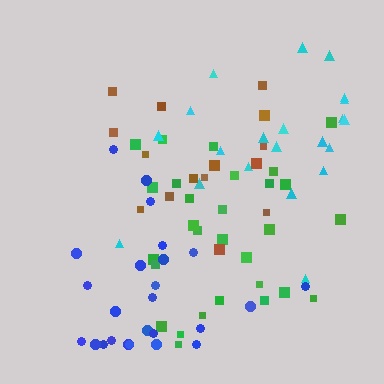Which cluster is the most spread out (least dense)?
Cyan.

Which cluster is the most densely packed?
Green.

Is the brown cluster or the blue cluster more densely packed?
Brown.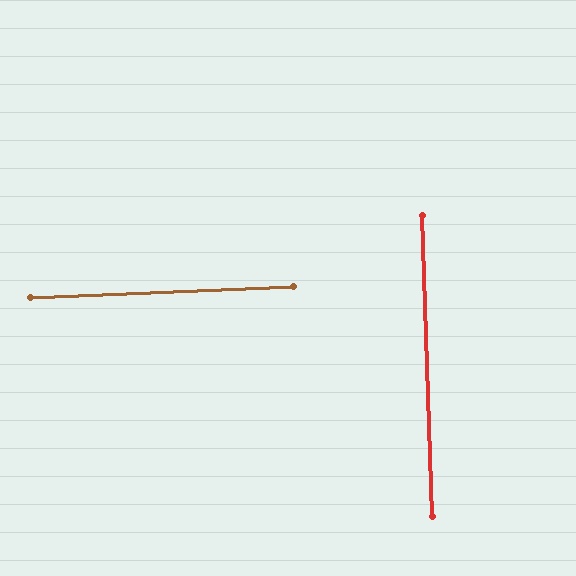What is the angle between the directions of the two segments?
Approximately 89 degrees.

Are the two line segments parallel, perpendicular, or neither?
Perpendicular — they meet at approximately 89°.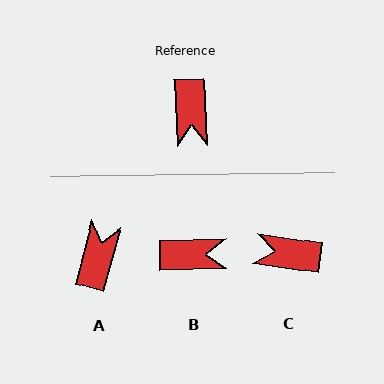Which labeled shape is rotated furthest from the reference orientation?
A, about 163 degrees away.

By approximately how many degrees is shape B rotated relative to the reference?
Approximately 89 degrees counter-clockwise.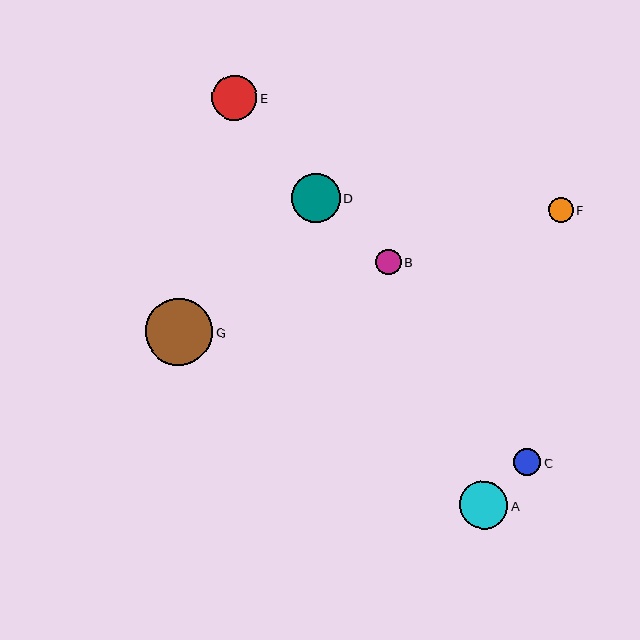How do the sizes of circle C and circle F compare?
Circle C and circle F are approximately the same size.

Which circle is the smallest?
Circle F is the smallest with a size of approximately 25 pixels.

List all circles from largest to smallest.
From largest to smallest: G, D, A, E, C, B, F.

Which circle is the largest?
Circle G is the largest with a size of approximately 67 pixels.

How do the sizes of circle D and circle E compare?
Circle D and circle E are approximately the same size.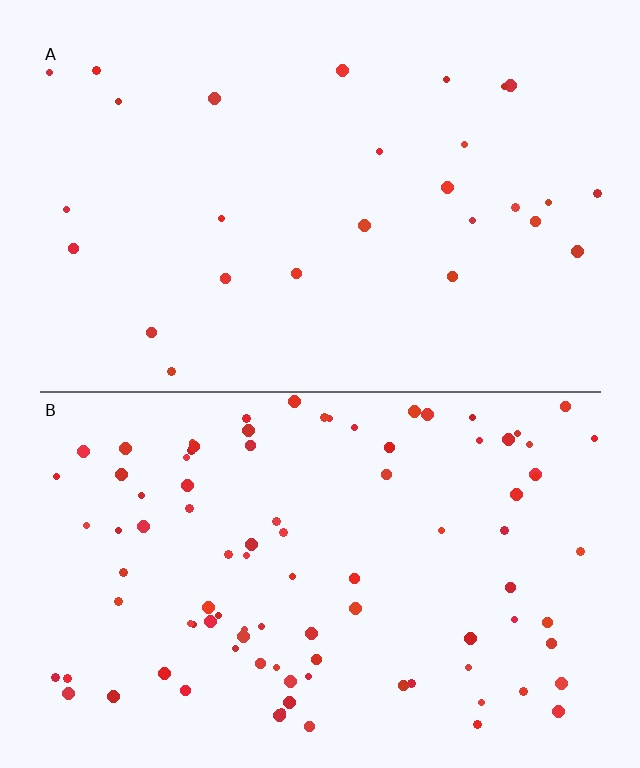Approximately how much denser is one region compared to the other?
Approximately 3.5× — region B over region A.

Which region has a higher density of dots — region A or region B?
B (the bottom).